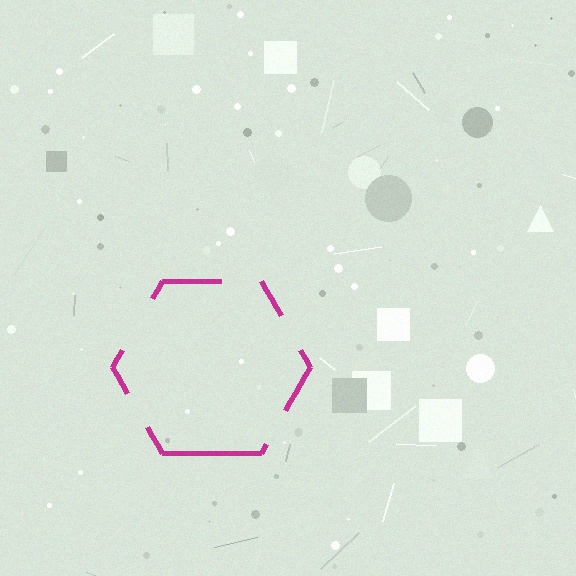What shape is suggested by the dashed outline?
The dashed outline suggests a hexagon.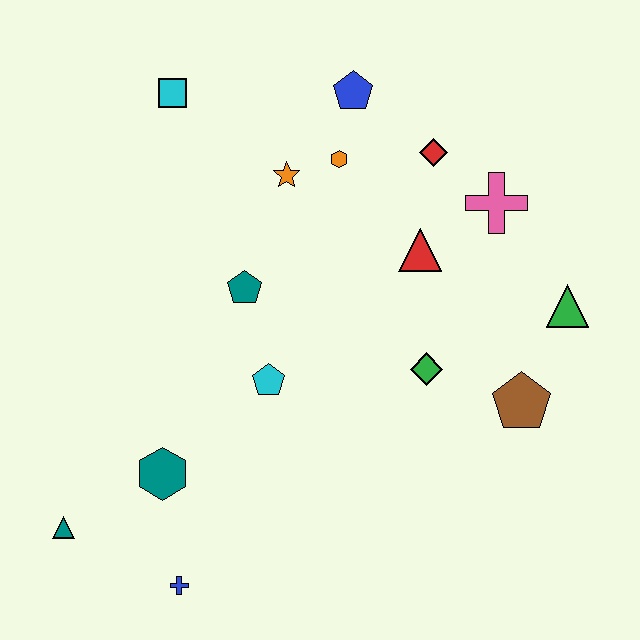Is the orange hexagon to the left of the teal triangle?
No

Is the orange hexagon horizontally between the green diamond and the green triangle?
No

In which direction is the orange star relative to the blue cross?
The orange star is above the blue cross.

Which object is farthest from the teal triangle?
The green triangle is farthest from the teal triangle.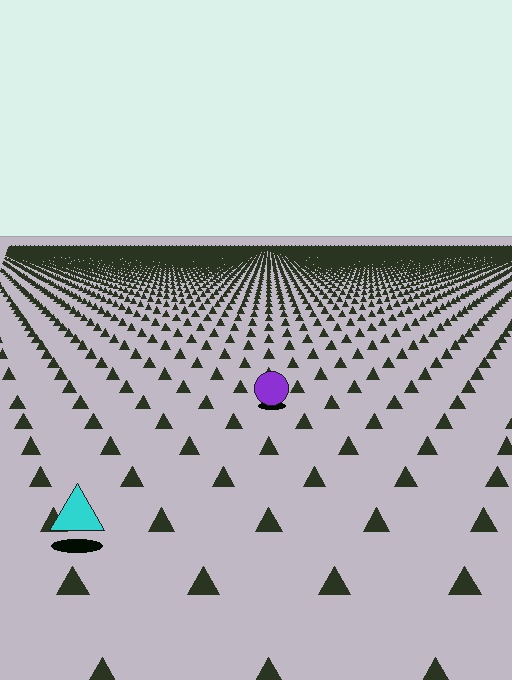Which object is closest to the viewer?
The cyan triangle is closest. The texture marks near it are larger and more spread out.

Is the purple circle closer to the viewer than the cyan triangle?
No. The cyan triangle is closer — you can tell from the texture gradient: the ground texture is coarser near it.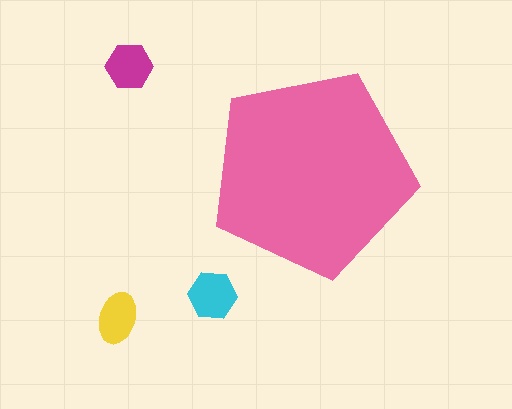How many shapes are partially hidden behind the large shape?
0 shapes are partially hidden.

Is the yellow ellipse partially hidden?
No, the yellow ellipse is fully visible.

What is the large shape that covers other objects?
A pink pentagon.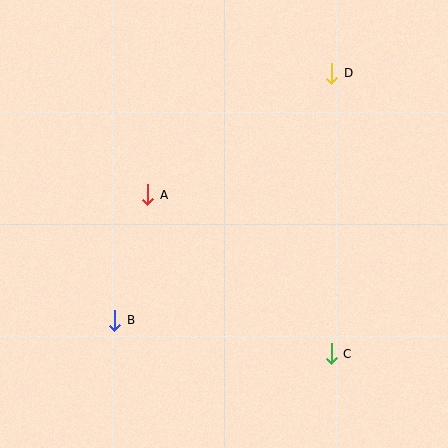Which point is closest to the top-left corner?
Point A is closest to the top-left corner.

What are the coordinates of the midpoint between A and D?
The midpoint between A and D is at (240, 134).